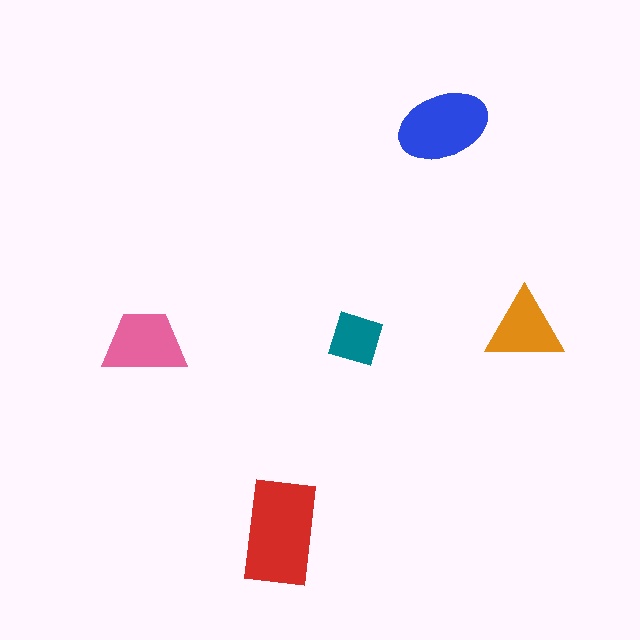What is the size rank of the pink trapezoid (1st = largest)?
3rd.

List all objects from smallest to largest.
The teal square, the orange triangle, the pink trapezoid, the blue ellipse, the red rectangle.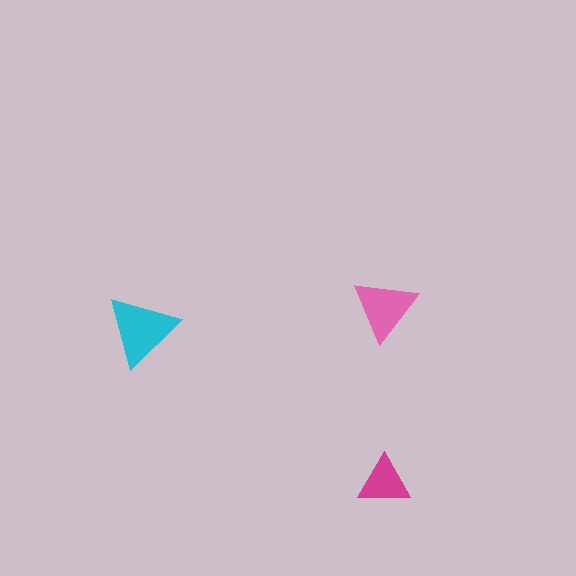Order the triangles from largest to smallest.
the cyan one, the pink one, the magenta one.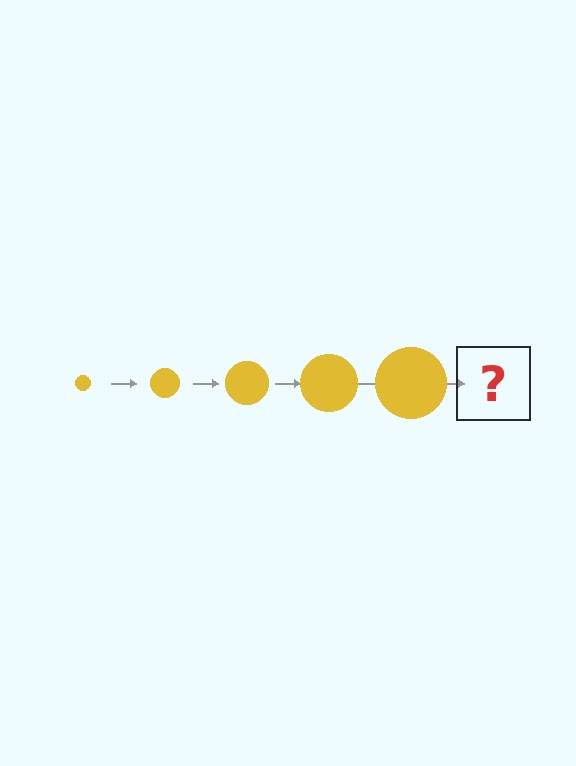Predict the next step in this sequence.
The next step is a yellow circle, larger than the previous one.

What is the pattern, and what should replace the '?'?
The pattern is that the circle gets progressively larger each step. The '?' should be a yellow circle, larger than the previous one.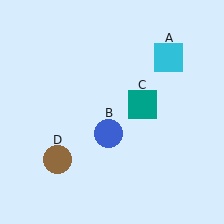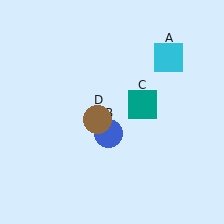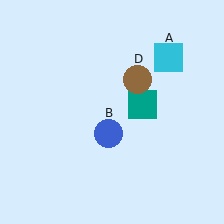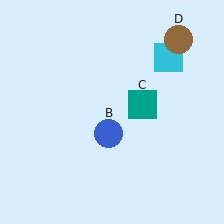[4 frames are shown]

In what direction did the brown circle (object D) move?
The brown circle (object D) moved up and to the right.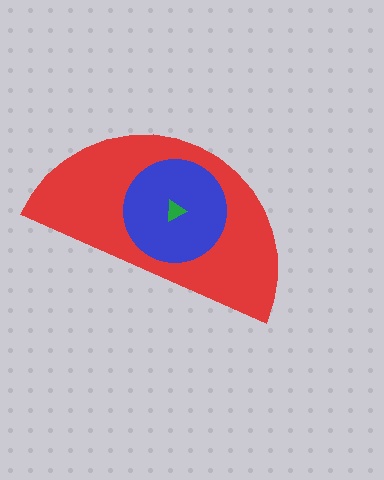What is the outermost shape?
The red semicircle.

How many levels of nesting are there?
3.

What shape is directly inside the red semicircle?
The blue circle.